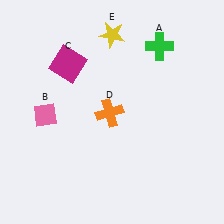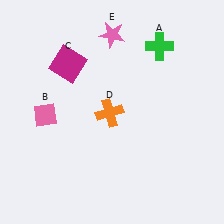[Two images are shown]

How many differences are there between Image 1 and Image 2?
There is 1 difference between the two images.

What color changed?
The star (E) changed from yellow in Image 1 to pink in Image 2.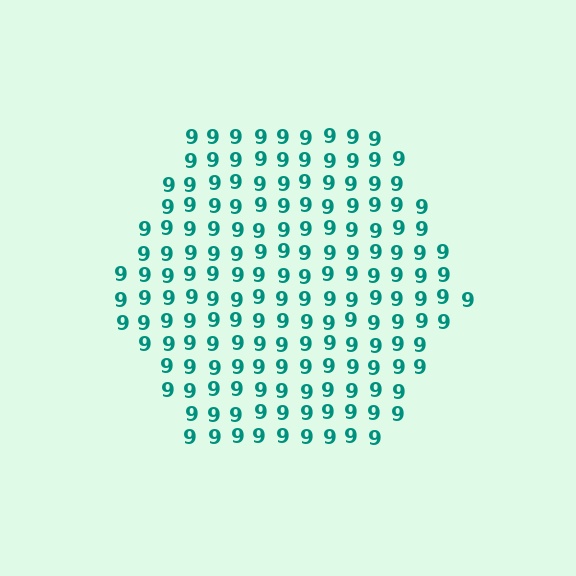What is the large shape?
The large shape is a hexagon.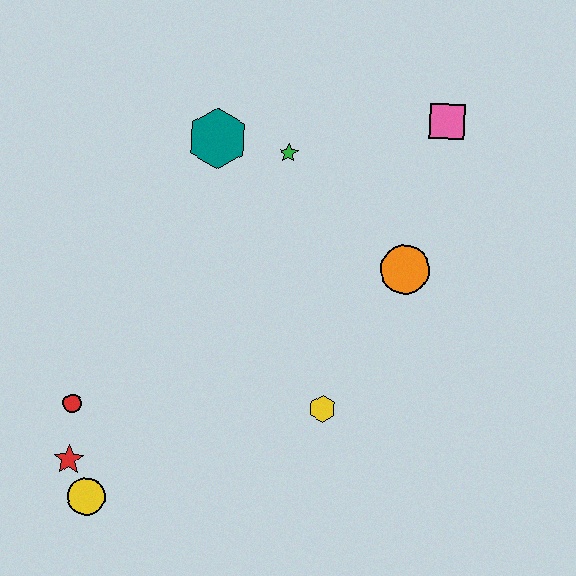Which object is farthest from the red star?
The pink square is farthest from the red star.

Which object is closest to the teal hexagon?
The green star is closest to the teal hexagon.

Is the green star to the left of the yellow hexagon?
Yes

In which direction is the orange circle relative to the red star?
The orange circle is to the right of the red star.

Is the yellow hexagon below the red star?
No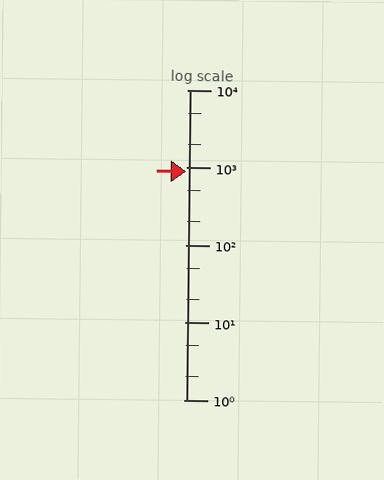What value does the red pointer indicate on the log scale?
The pointer indicates approximately 890.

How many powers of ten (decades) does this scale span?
The scale spans 4 decades, from 1 to 10000.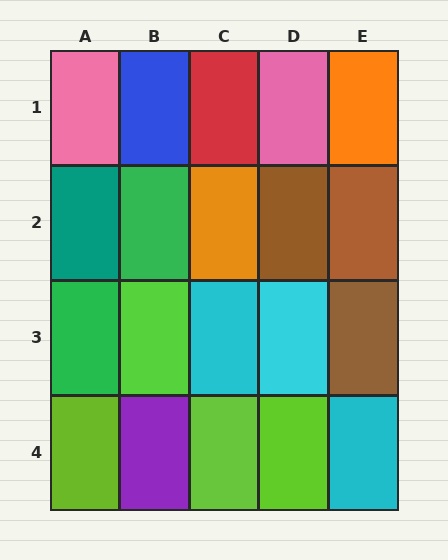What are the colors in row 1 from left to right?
Pink, blue, red, pink, orange.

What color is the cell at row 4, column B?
Purple.